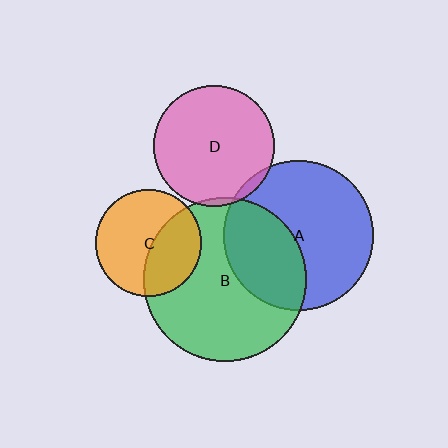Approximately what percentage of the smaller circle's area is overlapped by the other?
Approximately 40%.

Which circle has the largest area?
Circle B (green).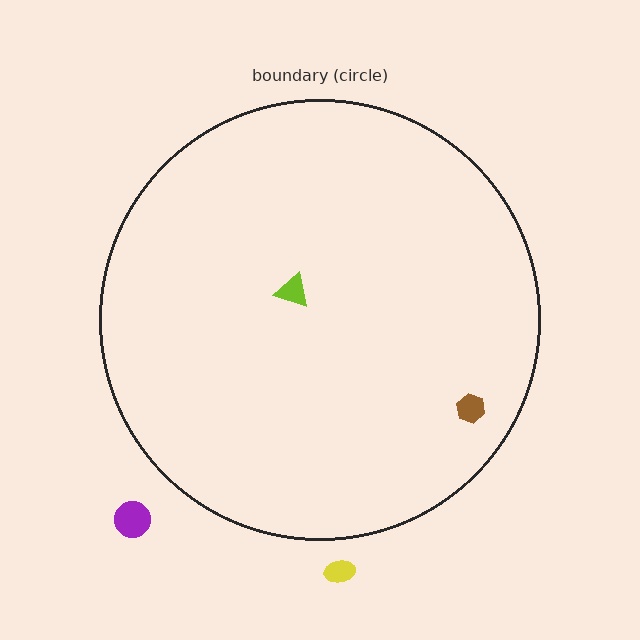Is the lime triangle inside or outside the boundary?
Inside.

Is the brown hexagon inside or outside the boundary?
Inside.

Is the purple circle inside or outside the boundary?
Outside.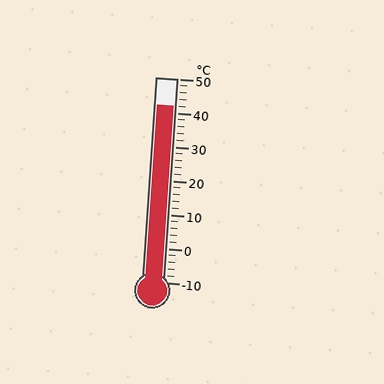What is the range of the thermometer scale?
The thermometer scale ranges from -10°C to 50°C.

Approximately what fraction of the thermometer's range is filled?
The thermometer is filled to approximately 85% of its range.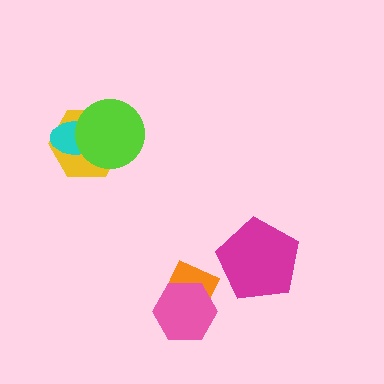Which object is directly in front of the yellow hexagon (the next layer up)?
The cyan ellipse is directly in front of the yellow hexagon.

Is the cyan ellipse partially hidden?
Yes, it is partially covered by another shape.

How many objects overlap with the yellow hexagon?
2 objects overlap with the yellow hexagon.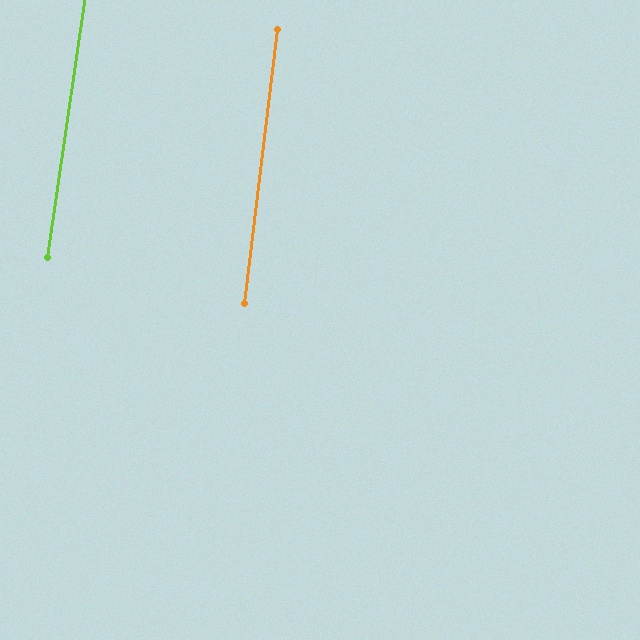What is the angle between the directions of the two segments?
Approximately 1 degree.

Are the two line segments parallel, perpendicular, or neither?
Parallel — their directions differ by only 1.3°.